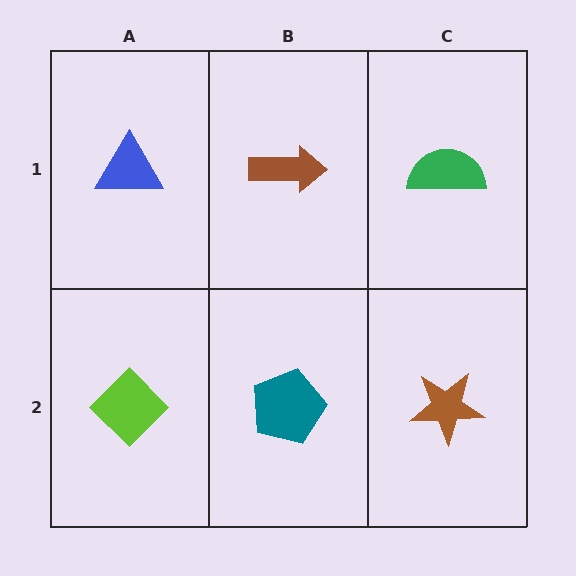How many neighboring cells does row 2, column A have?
2.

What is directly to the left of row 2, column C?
A teal pentagon.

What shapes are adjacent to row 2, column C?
A green semicircle (row 1, column C), a teal pentagon (row 2, column B).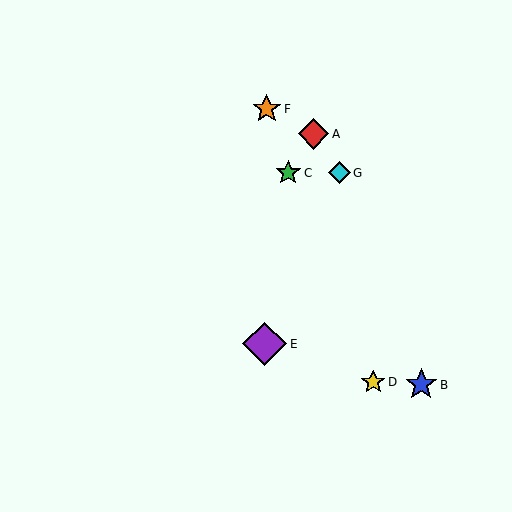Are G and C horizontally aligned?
Yes, both are at y≈173.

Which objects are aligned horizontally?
Objects C, G are aligned horizontally.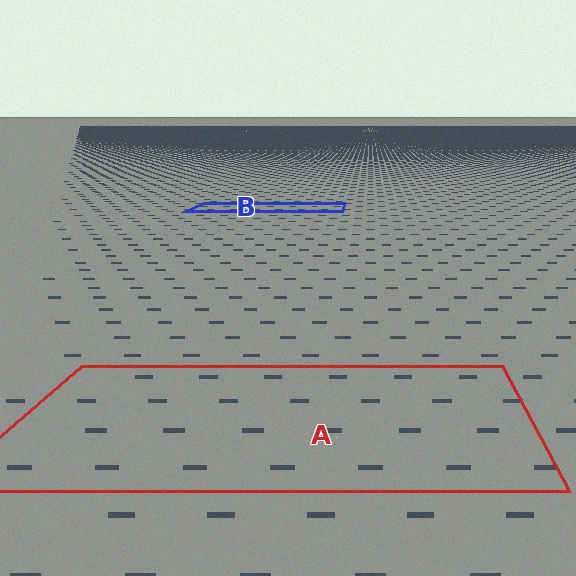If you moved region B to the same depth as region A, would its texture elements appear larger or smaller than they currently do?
They would appear larger. At a closer depth, the same texture elements are projected at a bigger on-screen size.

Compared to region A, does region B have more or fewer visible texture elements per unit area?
Region B has more texture elements per unit area — they are packed more densely because it is farther away.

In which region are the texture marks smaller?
The texture marks are smaller in region B, because it is farther away.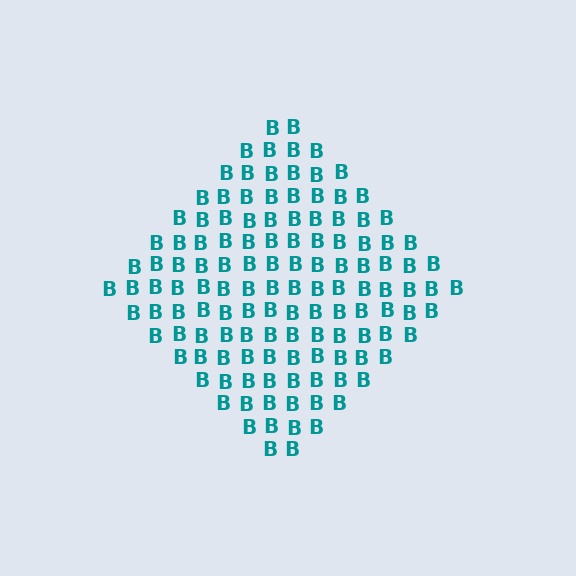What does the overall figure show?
The overall figure shows a diamond.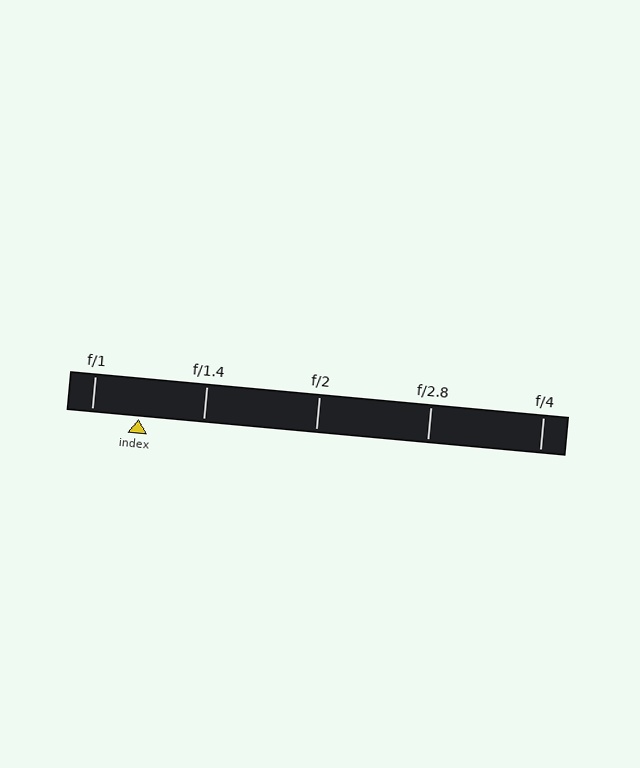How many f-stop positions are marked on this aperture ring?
There are 5 f-stop positions marked.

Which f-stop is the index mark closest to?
The index mark is closest to f/1.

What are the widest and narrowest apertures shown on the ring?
The widest aperture shown is f/1 and the narrowest is f/4.